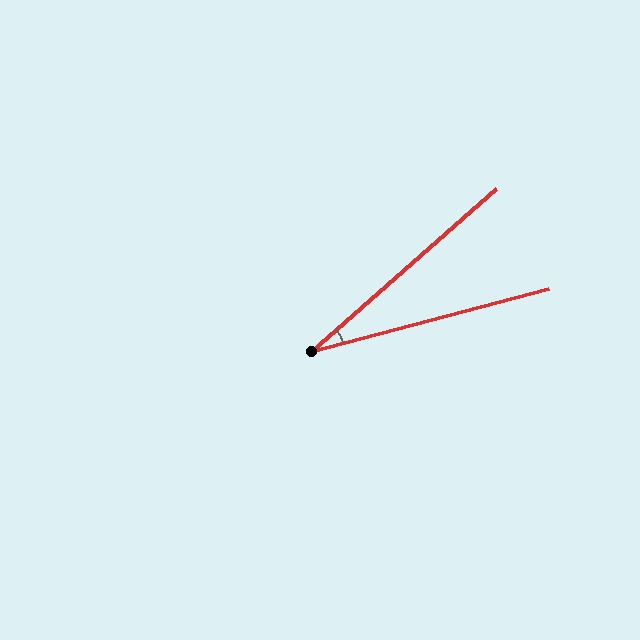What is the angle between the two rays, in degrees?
Approximately 27 degrees.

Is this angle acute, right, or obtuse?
It is acute.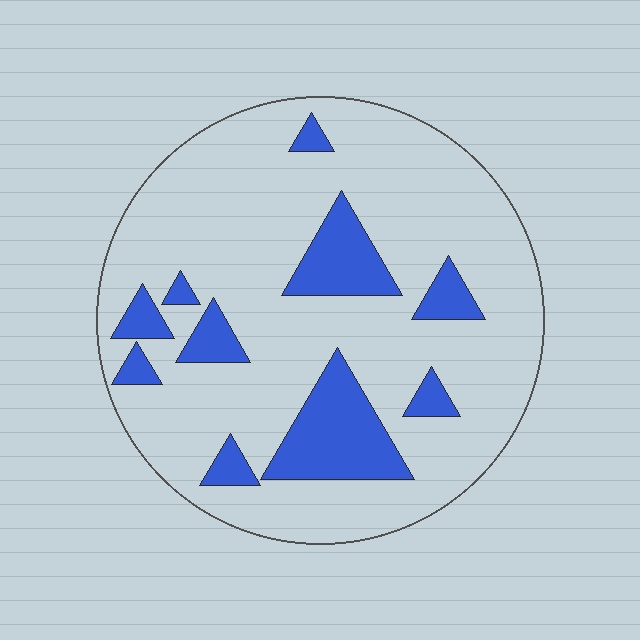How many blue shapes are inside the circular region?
10.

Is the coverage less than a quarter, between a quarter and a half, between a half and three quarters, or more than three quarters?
Less than a quarter.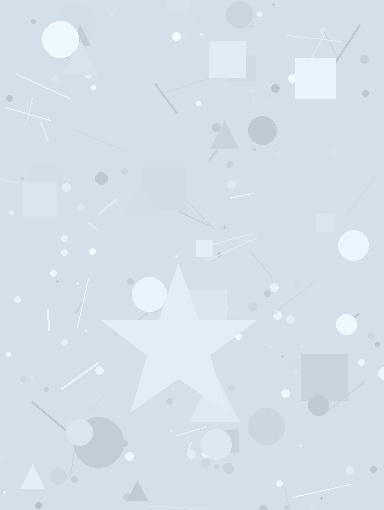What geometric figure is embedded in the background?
A star is embedded in the background.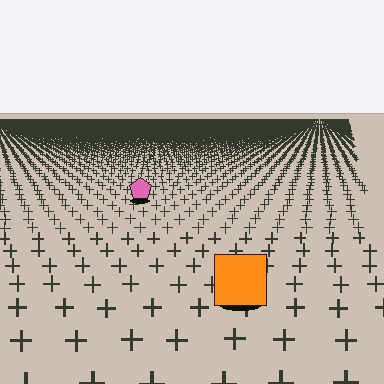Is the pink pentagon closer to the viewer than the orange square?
No. The orange square is closer — you can tell from the texture gradient: the ground texture is coarser near it.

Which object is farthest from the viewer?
The pink pentagon is farthest from the viewer. It appears smaller and the ground texture around it is denser.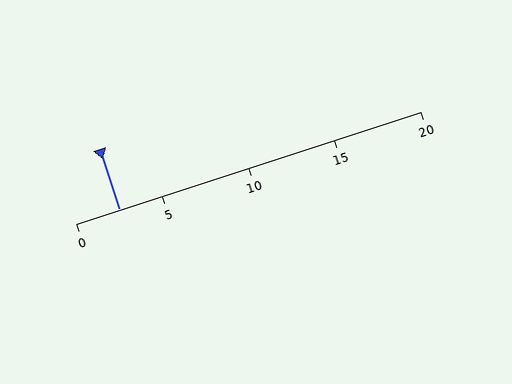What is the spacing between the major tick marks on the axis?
The major ticks are spaced 5 apart.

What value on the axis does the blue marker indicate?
The marker indicates approximately 2.5.